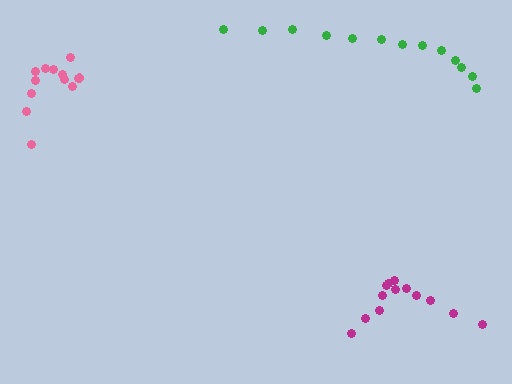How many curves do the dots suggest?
There are 3 distinct paths.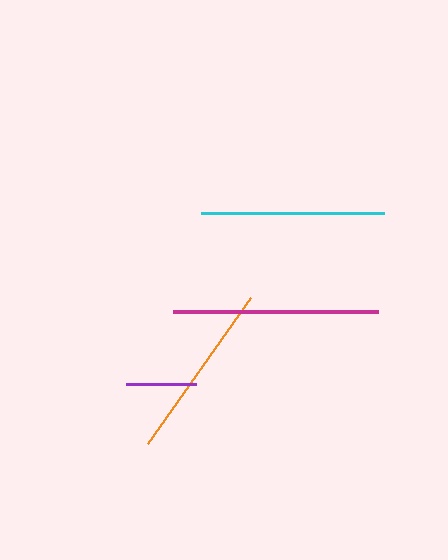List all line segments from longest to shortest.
From longest to shortest: magenta, cyan, orange, purple.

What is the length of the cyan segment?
The cyan segment is approximately 183 pixels long.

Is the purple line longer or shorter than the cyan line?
The cyan line is longer than the purple line.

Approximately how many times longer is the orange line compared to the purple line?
The orange line is approximately 2.6 times the length of the purple line.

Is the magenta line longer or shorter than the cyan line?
The magenta line is longer than the cyan line.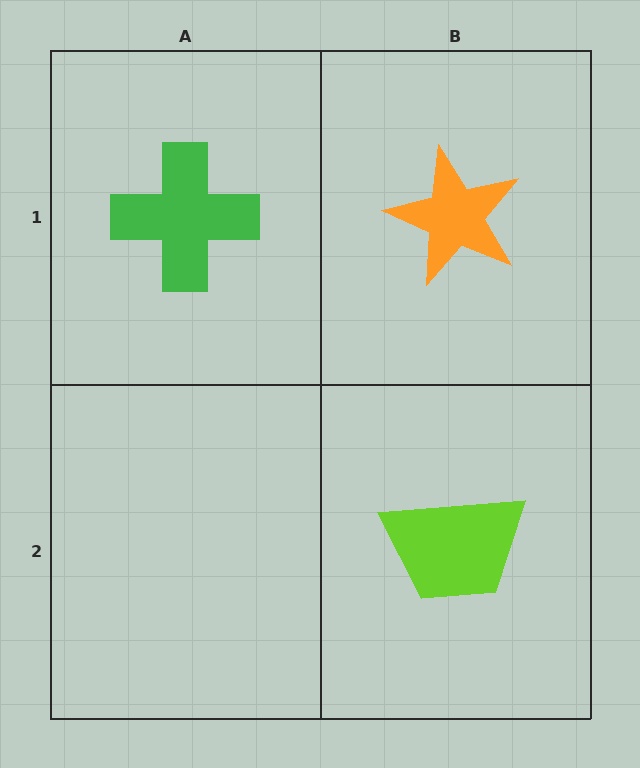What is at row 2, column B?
A lime trapezoid.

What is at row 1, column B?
An orange star.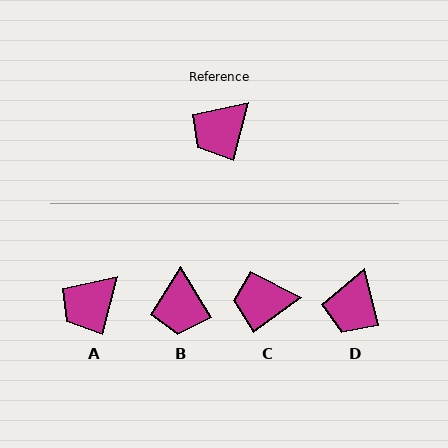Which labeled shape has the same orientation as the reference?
A.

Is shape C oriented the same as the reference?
No, it is off by about 39 degrees.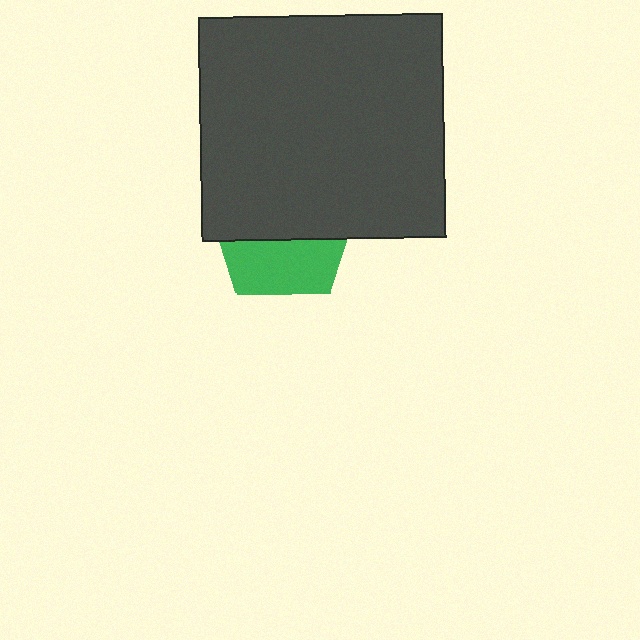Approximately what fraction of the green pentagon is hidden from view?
Roughly 60% of the green pentagon is hidden behind the dark gray rectangle.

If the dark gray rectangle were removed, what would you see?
You would see the complete green pentagon.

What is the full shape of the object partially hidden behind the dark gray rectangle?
The partially hidden object is a green pentagon.